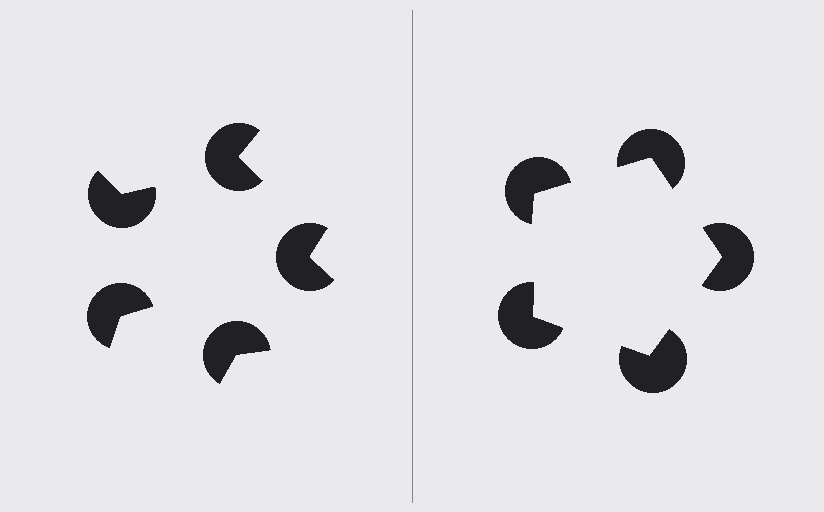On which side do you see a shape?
An illusory pentagon appears on the right side. On the left side the wedge cuts are rotated, so no coherent shape forms.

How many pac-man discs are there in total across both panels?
10 — 5 on each side.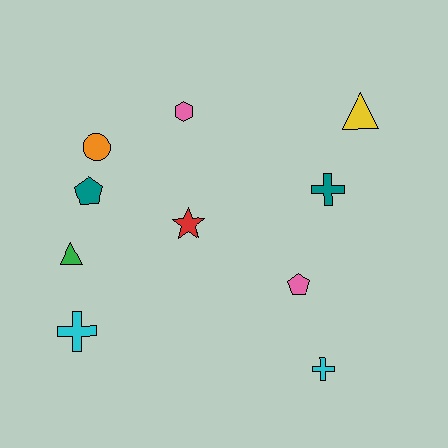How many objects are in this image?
There are 10 objects.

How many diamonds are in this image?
There are no diamonds.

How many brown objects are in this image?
There are no brown objects.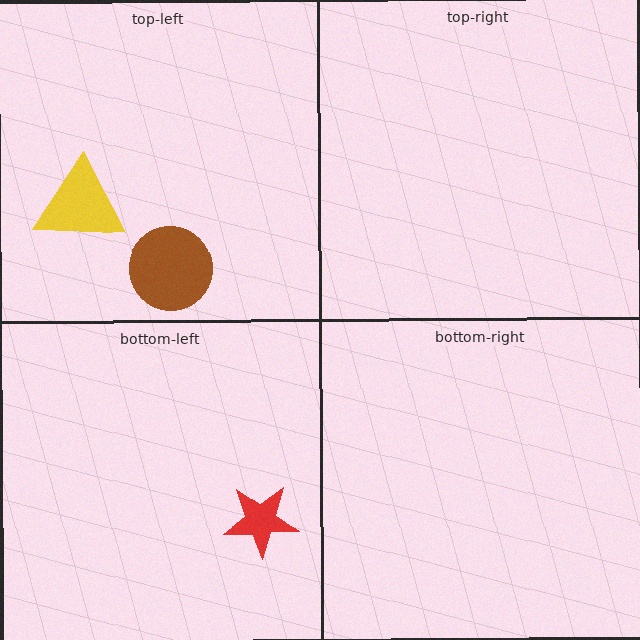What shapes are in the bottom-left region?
The red star.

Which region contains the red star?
The bottom-left region.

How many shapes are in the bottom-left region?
1.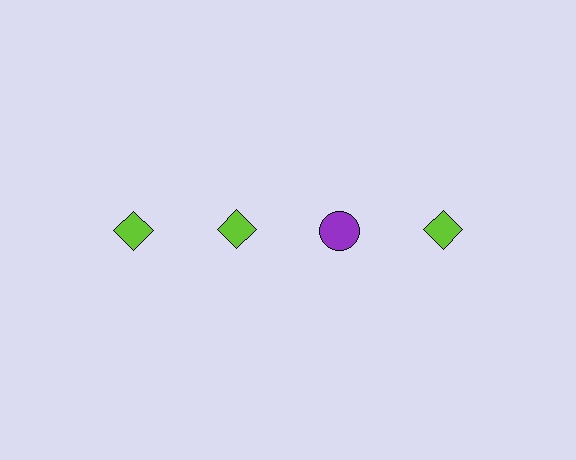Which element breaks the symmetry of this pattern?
The purple circle in the top row, center column breaks the symmetry. All other shapes are lime diamonds.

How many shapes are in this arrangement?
There are 4 shapes arranged in a grid pattern.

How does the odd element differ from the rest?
It differs in both color (purple instead of lime) and shape (circle instead of diamond).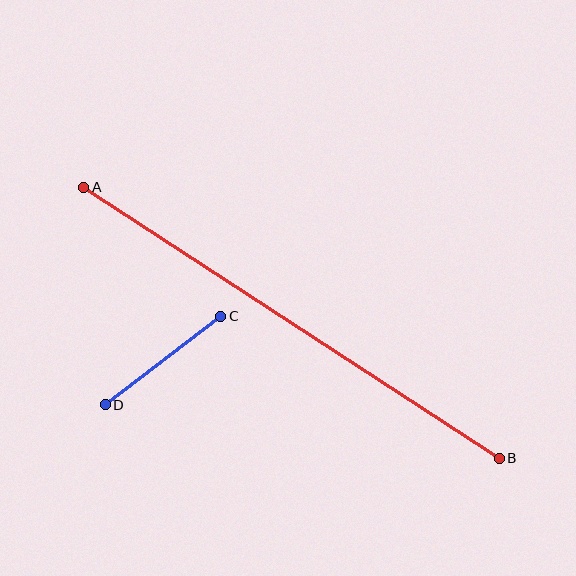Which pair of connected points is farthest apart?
Points A and B are farthest apart.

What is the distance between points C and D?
The distance is approximately 145 pixels.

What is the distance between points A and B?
The distance is approximately 496 pixels.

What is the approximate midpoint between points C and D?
The midpoint is at approximately (163, 360) pixels.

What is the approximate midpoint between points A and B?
The midpoint is at approximately (292, 323) pixels.